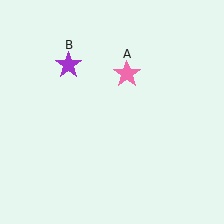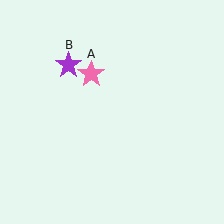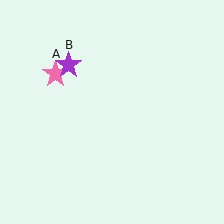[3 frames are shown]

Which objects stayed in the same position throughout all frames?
Purple star (object B) remained stationary.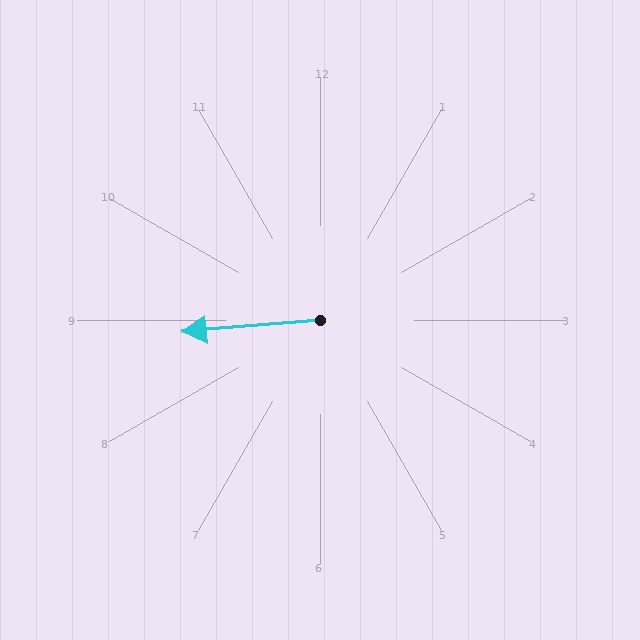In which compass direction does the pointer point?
West.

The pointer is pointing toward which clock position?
Roughly 9 o'clock.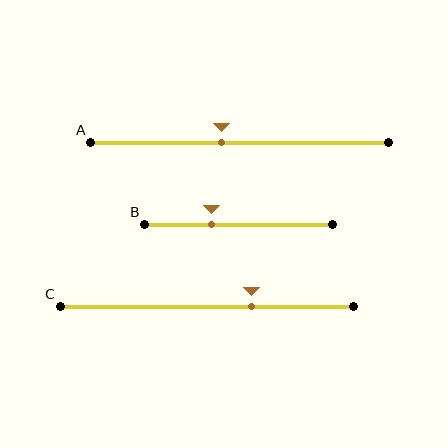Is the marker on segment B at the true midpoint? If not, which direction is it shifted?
No, the marker on segment B is shifted to the left by about 14% of the segment length.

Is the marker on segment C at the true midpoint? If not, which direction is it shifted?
No, the marker on segment C is shifted to the right by about 15% of the segment length.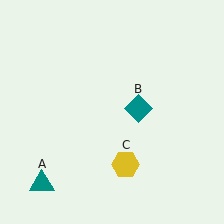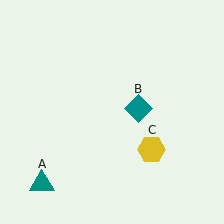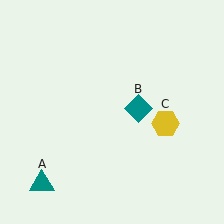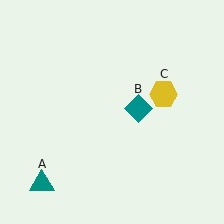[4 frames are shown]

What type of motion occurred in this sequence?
The yellow hexagon (object C) rotated counterclockwise around the center of the scene.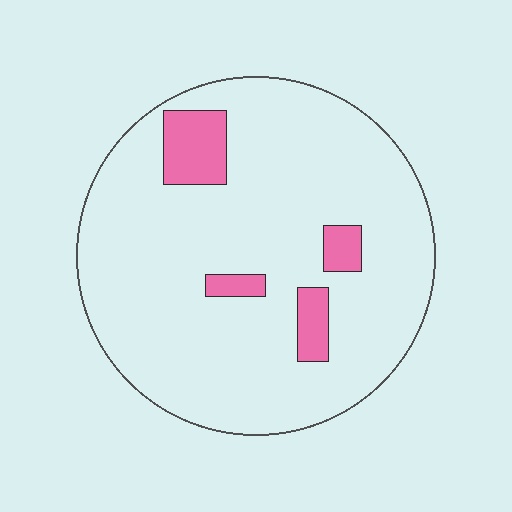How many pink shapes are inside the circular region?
4.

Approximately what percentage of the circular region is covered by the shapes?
Approximately 10%.